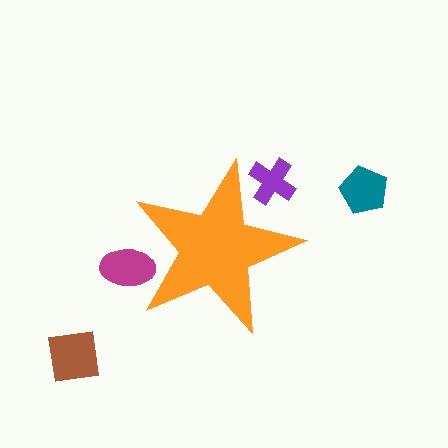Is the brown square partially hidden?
No, the brown square is fully visible.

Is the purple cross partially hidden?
Yes, the purple cross is partially hidden behind the orange star.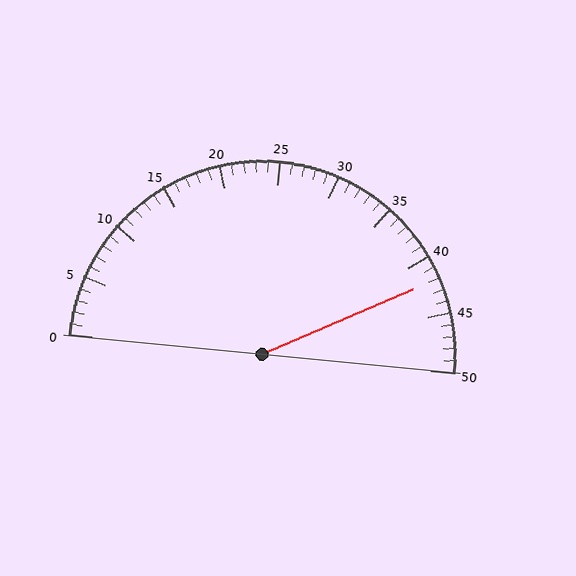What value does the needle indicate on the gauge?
The needle indicates approximately 42.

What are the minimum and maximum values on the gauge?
The gauge ranges from 0 to 50.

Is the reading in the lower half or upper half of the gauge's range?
The reading is in the upper half of the range (0 to 50).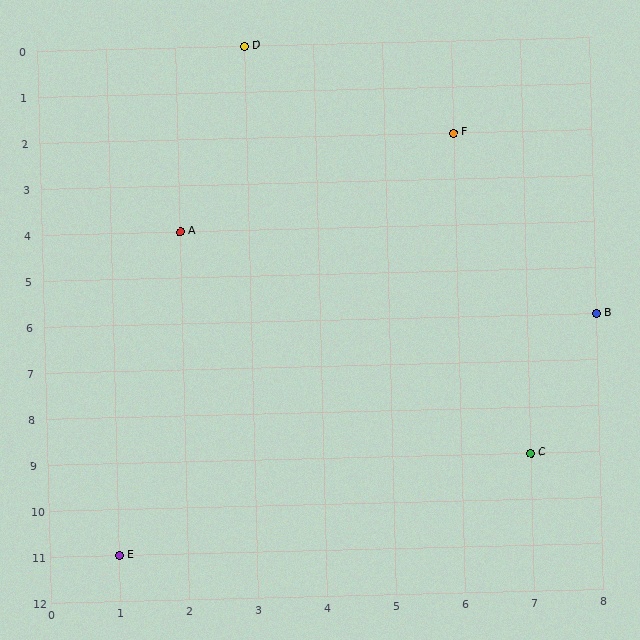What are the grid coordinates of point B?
Point B is at grid coordinates (8, 6).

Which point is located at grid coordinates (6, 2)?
Point F is at (6, 2).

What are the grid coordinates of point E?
Point E is at grid coordinates (1, 11).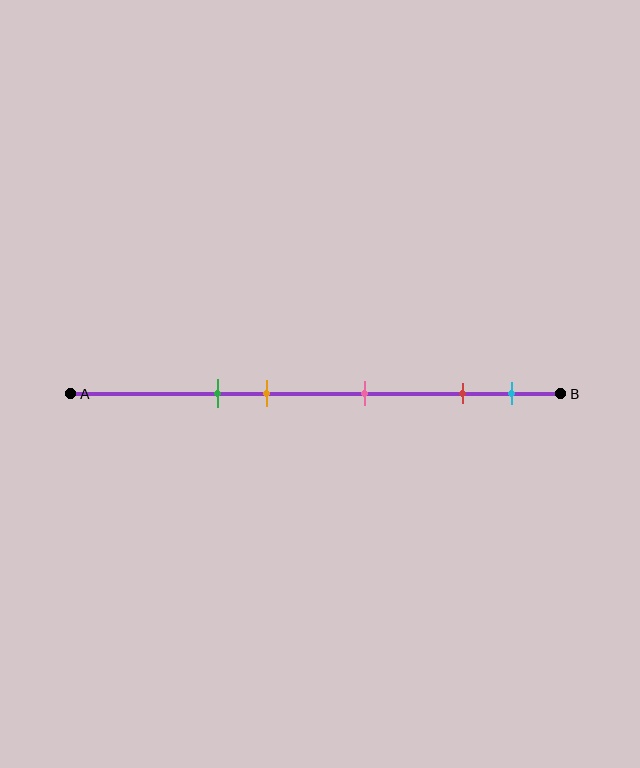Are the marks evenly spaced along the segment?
No, the marks are not evenly spaced.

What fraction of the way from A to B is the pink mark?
The pink mark is approximately 60% (0.6) of the way from A to B.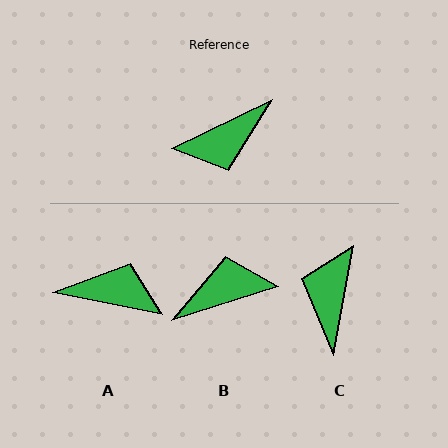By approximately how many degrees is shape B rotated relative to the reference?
Approximately 172 degrees counter-clockwise.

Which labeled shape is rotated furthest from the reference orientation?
B, about 172 degrees away.